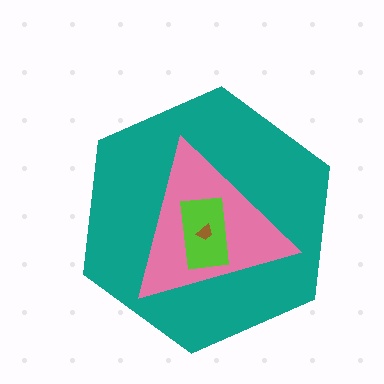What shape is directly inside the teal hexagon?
The pink triangle.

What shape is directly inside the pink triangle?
The lime rectangle.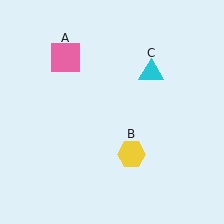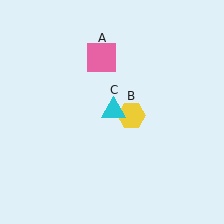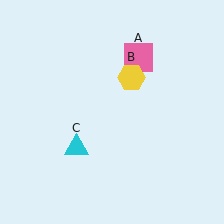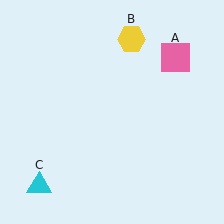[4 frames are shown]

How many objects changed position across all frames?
3 objects changed position: pink square (object A), yellow hexagon (object B), cyan triangle (object C).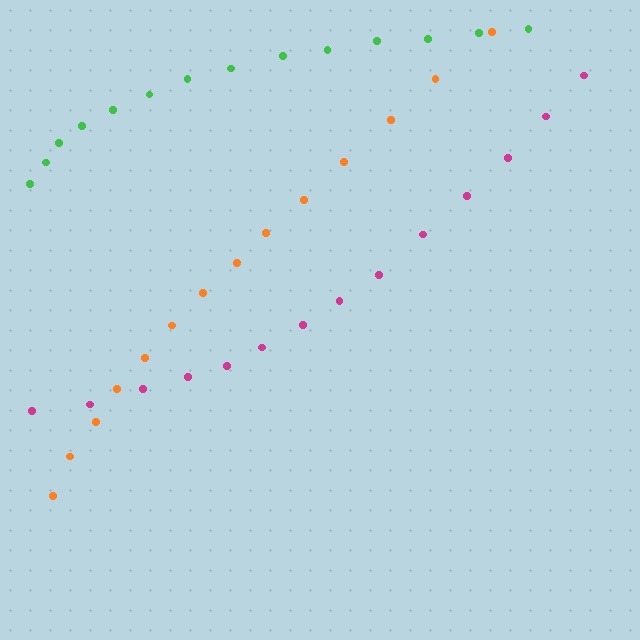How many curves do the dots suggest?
There are 3 distinct paths.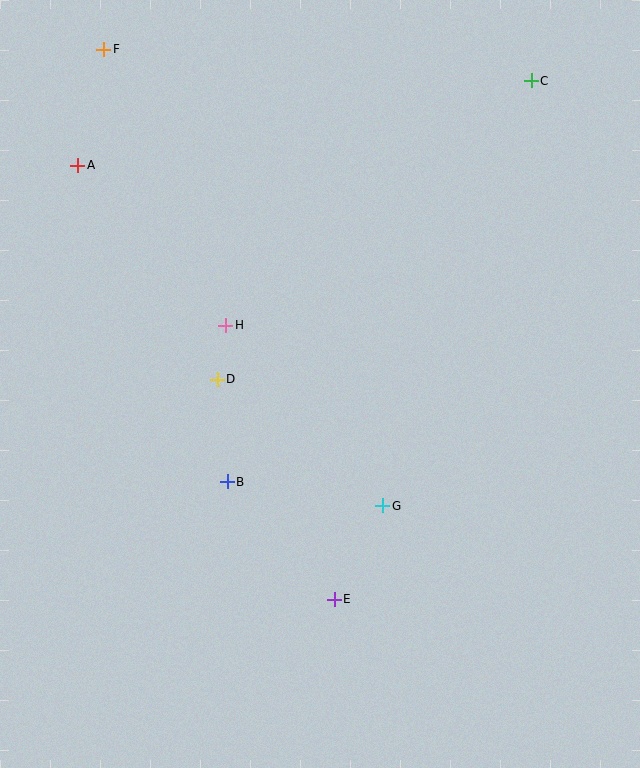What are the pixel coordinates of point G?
Point G is at (383, 506).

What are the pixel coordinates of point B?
Point B is at (227, 482).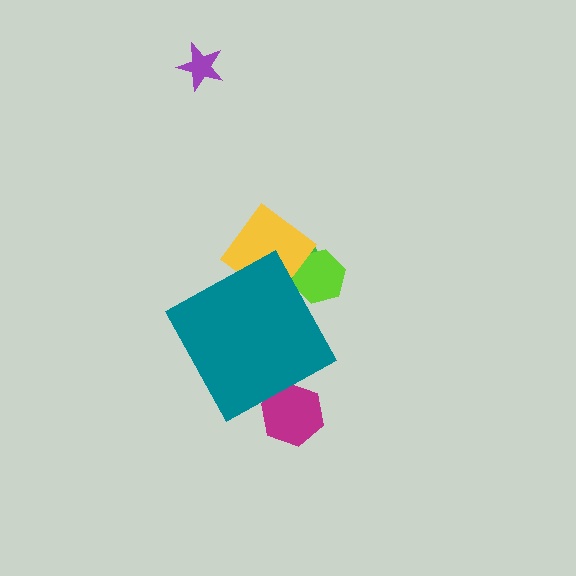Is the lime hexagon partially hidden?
Yes, the lime hexagon is partially hidden behind the teal diamond.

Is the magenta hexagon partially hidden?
Yes, the magenta hexagon is partially hidden behind the teal diamond.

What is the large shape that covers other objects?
A teal diamond.